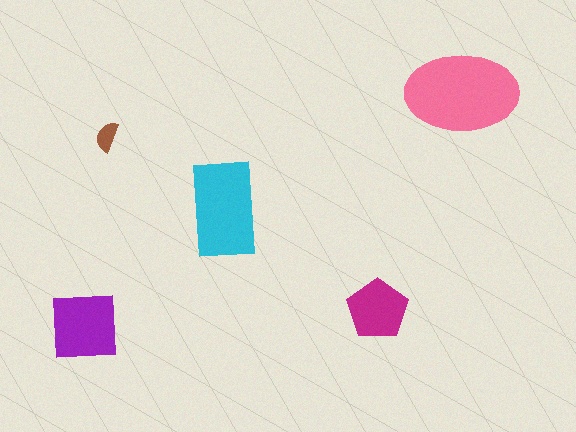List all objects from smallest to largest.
The brown semicircle, the magenta pentagon, the purple square, the cyan rectangle, the pink ellipse.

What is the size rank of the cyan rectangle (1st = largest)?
2nd.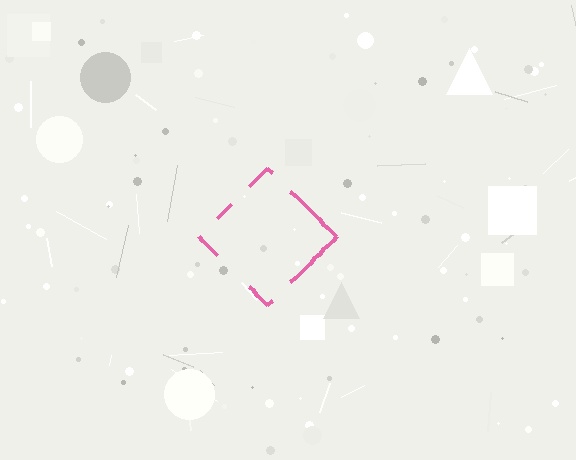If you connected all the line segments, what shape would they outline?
They would outline a diamond.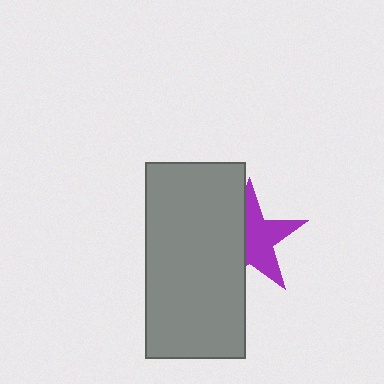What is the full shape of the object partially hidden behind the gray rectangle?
The partially hidden object is a purple star.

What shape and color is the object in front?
The object in front is a gray rectangle.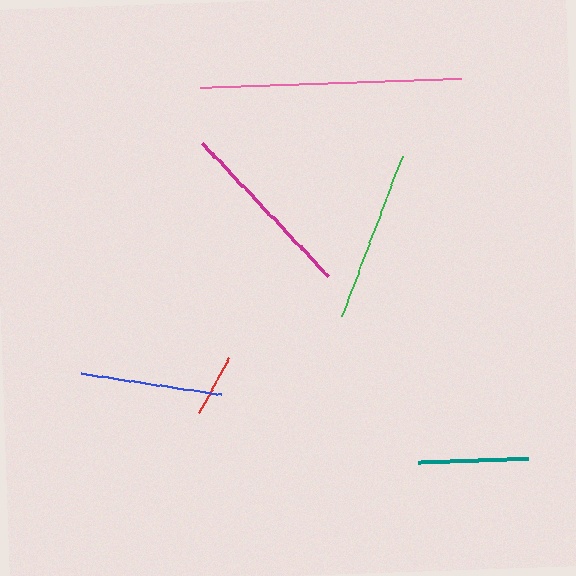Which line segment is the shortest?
The red line is the shortest at approximately 63 pixels.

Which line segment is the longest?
The pink line is the longest at approximately 261 pixels.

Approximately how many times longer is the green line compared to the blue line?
The green line is approximately 1.2 times the length of the blue line.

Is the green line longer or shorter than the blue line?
The green line is longer than the blue line.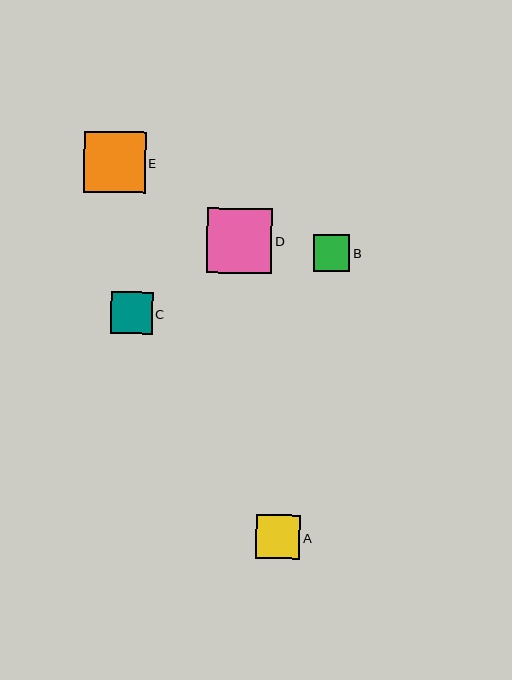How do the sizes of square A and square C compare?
Square A and square C are approximately the same size.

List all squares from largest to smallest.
From largest to smallest: D, E, A, C, B.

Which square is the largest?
Square D is the largest with a size of approximately 65 pixels.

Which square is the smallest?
Square B is the smallest with a size of approximately 37 pixels.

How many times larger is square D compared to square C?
Square D is approximately 1.6 times the size of square C.